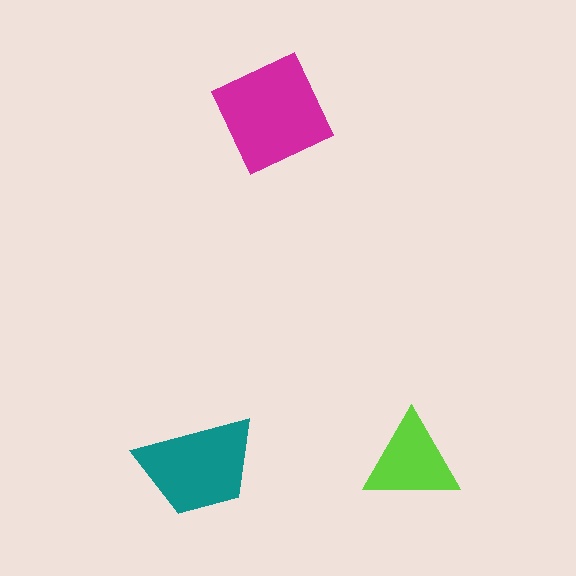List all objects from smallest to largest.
The lime triangle, the teal trapezoid, the magenta square.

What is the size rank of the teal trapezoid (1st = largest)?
2nd.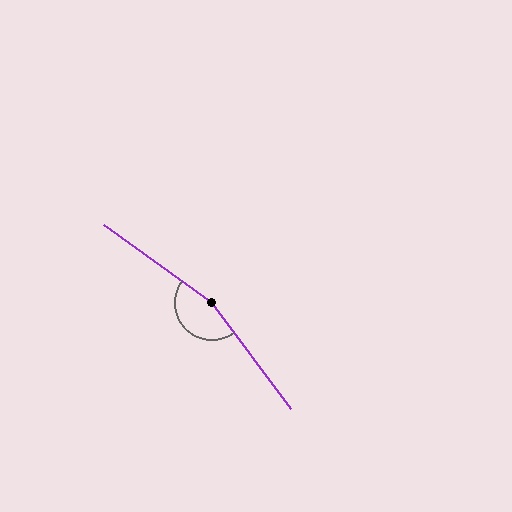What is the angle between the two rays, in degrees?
Approximately 162 degrees.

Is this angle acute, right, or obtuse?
It is obtuse.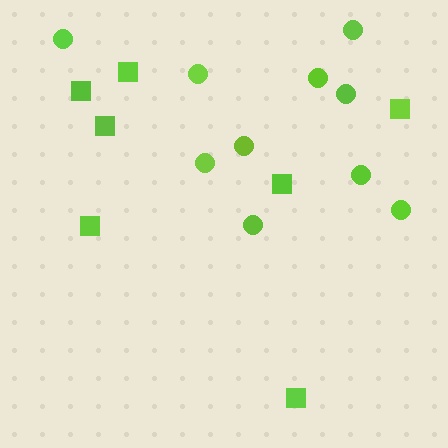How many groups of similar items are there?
There are 2 groups: one group of circles (10) and one group of squares (7).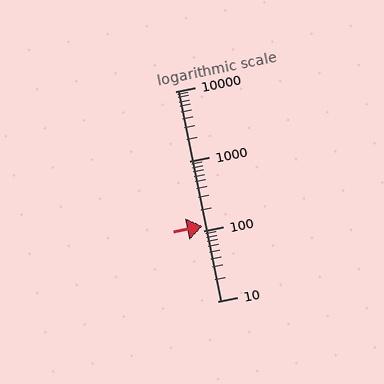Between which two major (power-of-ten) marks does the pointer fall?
The pointer is between 100 and 1000.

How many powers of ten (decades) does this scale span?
The scale spans 3 decades, from 10 to 10000.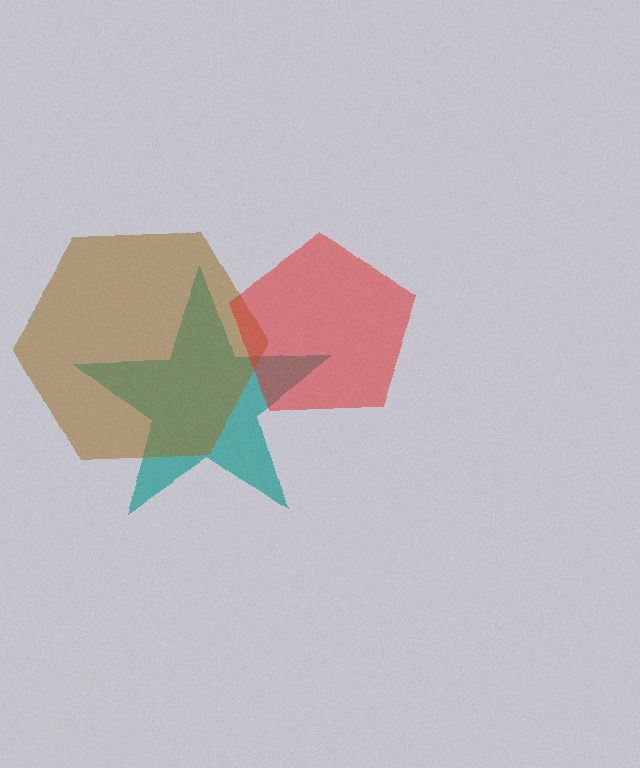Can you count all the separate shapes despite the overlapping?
Yes, there are 3 separate shapes.